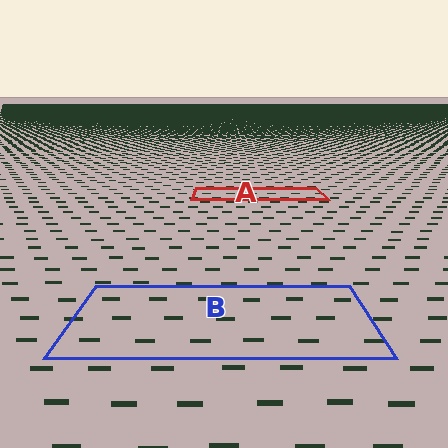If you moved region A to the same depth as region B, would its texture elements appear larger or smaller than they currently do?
They would appear larger. At a closer depth, the same texture elements are projected at a bigger on-screen size.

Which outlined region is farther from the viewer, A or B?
Region A is farther from the viewer — the texture elements inside it appear smaller and more densely packed.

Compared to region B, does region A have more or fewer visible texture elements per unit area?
Region A has more texture elements per unit area — they are packed more densely because it is farther away.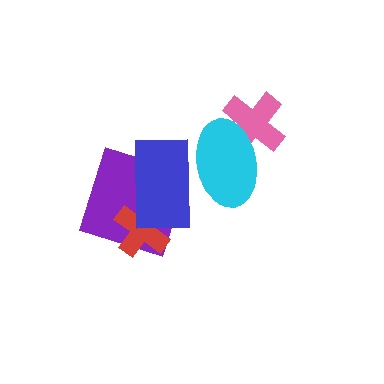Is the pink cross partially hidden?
Yes, it is partially covered by another shape.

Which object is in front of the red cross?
The blue rectangle is in front of the red cross.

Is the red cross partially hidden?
Yes, it is partially covered by another shape.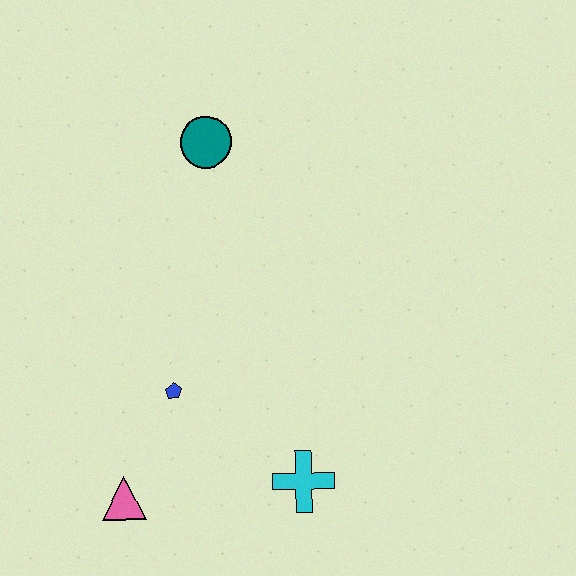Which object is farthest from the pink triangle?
The teal circle is farthest from the pink triangle.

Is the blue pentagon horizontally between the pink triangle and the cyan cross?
Yes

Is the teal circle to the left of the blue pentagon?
No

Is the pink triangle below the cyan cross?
Yes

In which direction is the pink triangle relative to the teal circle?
The pink triangle is below the teal circle.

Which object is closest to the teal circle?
The blue pentagon is closest to the teal circle.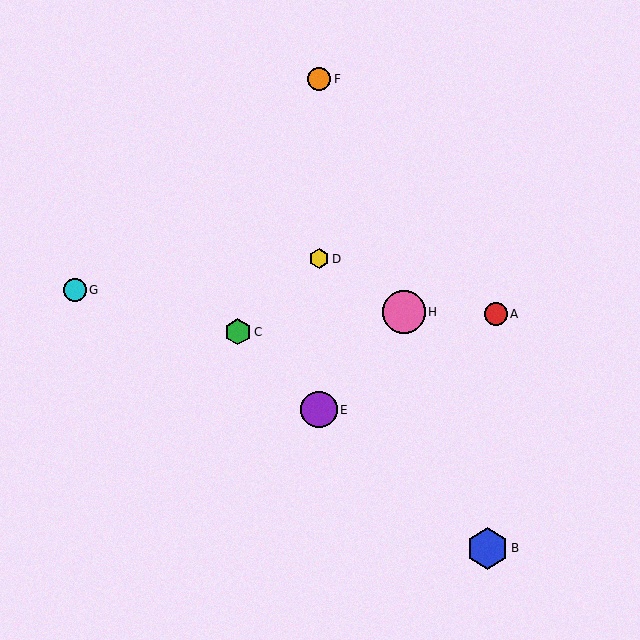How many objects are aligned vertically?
3 objects (D, E, F) are aligned vertically.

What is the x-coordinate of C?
Object C is at x≈238.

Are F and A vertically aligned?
No, F is at x≈319 and A is at x≈496.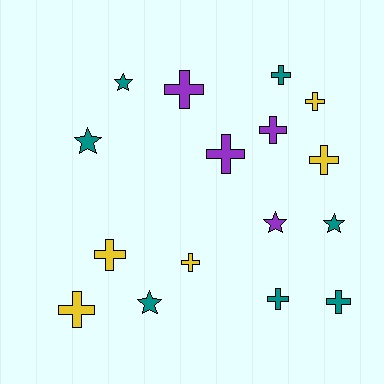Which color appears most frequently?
Teal, with 7 objects.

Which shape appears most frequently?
Cross, with 11 objects.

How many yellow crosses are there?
There are 5 yellow crosses.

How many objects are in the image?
There are 16 objects.